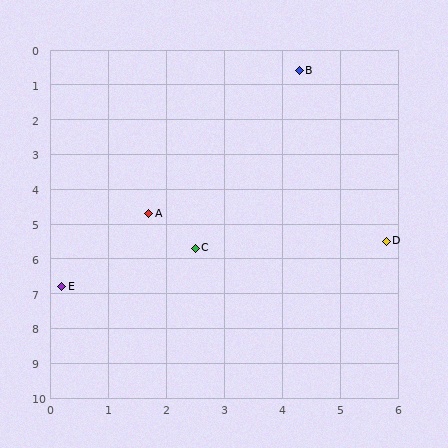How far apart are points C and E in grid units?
Points C and E are about 2.5 grid units apart.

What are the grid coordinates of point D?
Point D is at approximately (5.8, 5.5).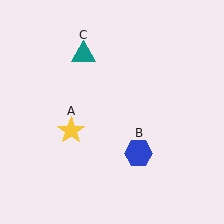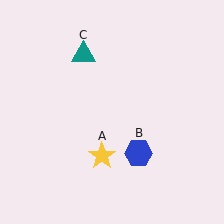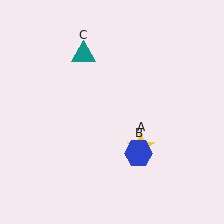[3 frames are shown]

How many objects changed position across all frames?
1 object changed position: yellow star (object A).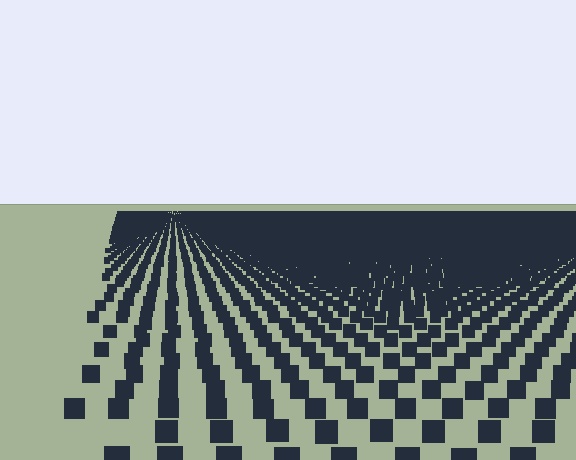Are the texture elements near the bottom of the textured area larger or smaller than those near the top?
Larger. Near the bottom, elements are closer to the viewer and appear at a bigger on-screen size.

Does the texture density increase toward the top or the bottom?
Density increases toward the top.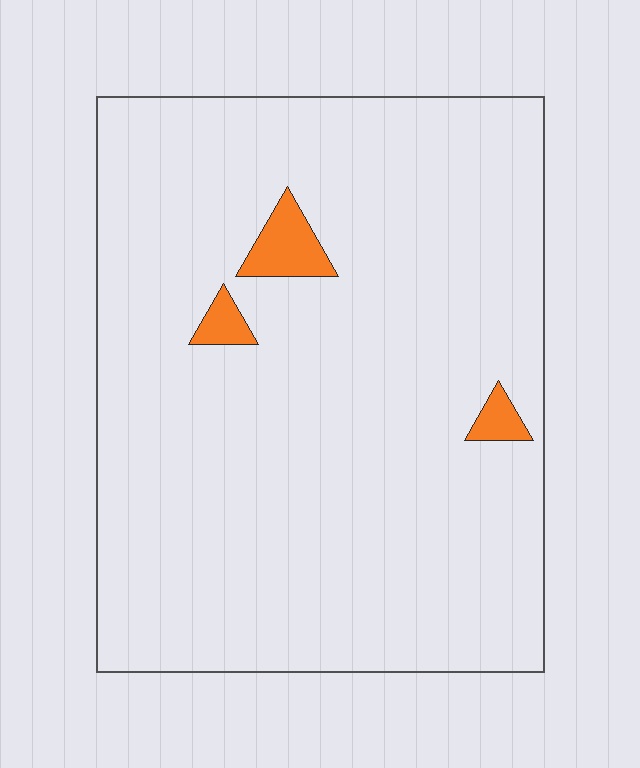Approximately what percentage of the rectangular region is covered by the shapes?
Approximately 5%.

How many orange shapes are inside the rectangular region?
3.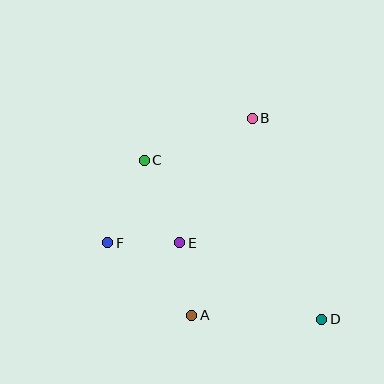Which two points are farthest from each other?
Points C and D are farthest from each other.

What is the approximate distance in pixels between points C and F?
The distance between C and F is approximately 90 pixels.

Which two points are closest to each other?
Points E and F are closest to each other.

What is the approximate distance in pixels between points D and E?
The distance between D and E is approximately 162 pixels.